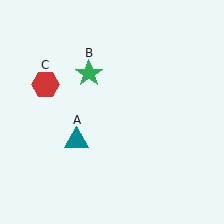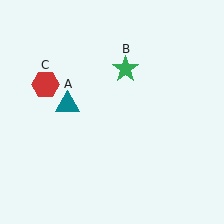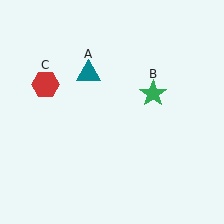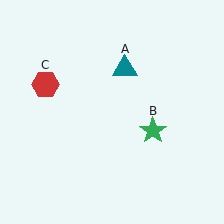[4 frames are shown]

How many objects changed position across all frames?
2 objects changed position: teal triangle (object A), green star (object B).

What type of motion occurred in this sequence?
The teal triangle (object A), green star (object B) rotated clockwise around the center of the scene.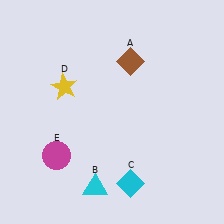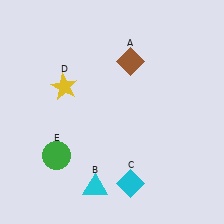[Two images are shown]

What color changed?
The circle (E) changed from magenta in Image 1 to green in Image 2.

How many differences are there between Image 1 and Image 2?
There is 1 difference between the two images.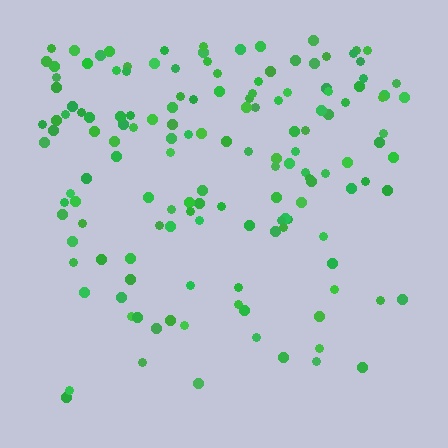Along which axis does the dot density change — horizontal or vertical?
Vertical.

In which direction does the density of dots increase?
From bottom to top, with the top side densest.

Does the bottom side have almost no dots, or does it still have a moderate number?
Still a moderate number, just noticeably fewer than the top.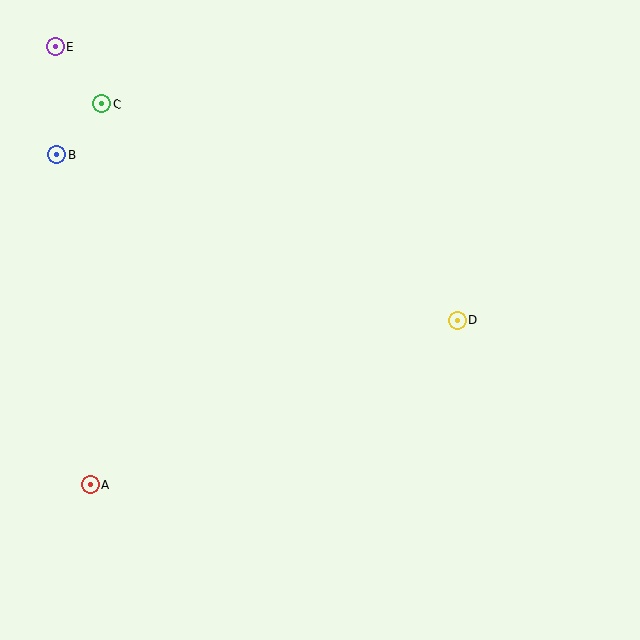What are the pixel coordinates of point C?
Point C is at (102, 104).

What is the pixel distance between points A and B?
The distance between A and B is 332 pixels.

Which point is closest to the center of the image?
Point D at (457, 320) is closest to the center.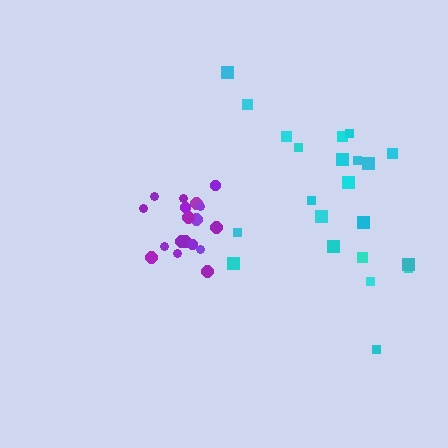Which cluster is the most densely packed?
Purple.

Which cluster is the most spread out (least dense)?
Cyan.